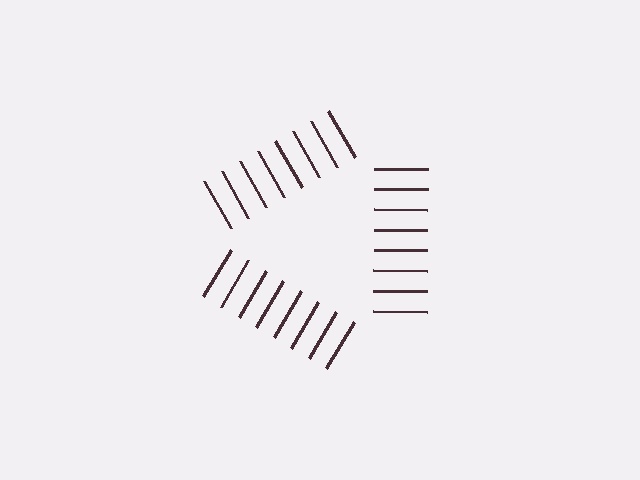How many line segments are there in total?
24 — 8 along each of the 3 edges.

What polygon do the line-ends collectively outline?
An illusory triangle — the line segments terminate on its edges but no continuous stroke is drawn.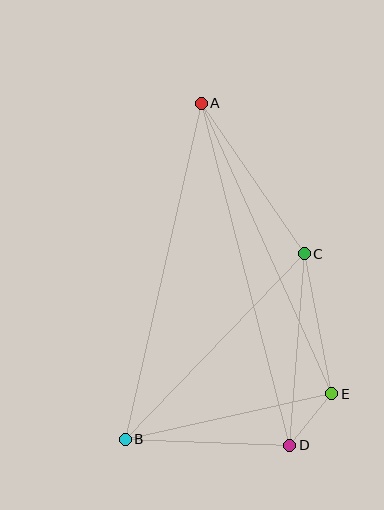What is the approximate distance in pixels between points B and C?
The distance between B and C is approximately 258 pixels.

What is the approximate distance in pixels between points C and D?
The distance between C and D is approximately 192 pixels.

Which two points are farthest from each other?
Points A and D are farthest from each other.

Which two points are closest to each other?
Points D and E are closest to each other.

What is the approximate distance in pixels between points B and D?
The distance between B and D is approximately 165 pixels.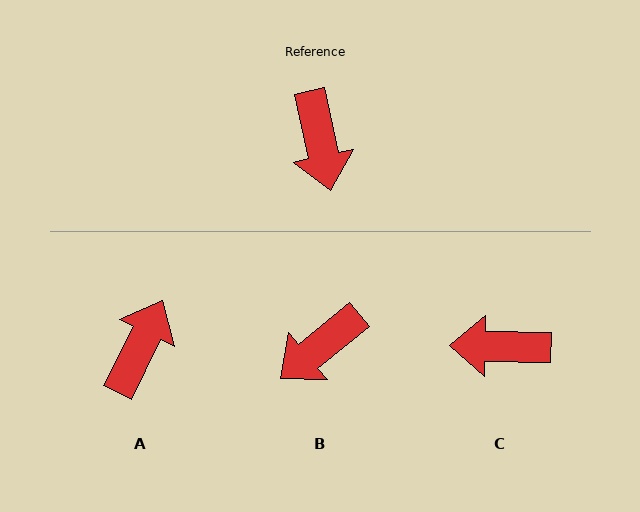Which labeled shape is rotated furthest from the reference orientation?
A, about 141 degrees away.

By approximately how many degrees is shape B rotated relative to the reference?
Approximately 63 degrees clockwise.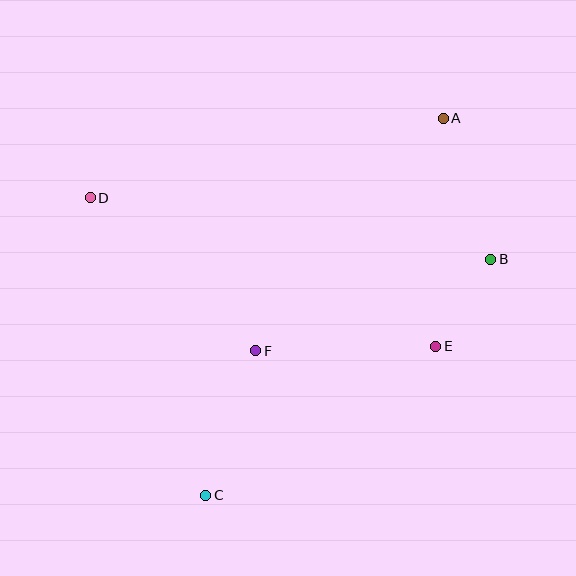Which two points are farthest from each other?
Points A and C are farthest from each other.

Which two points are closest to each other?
Points B and E are closest to each other.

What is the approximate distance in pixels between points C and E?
The distance between C and E is approximately 274 pixels.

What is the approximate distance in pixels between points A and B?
The distance between A and B is approximately 149 pixels.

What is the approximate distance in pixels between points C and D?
The distance between C and D is approximately 319 pixels.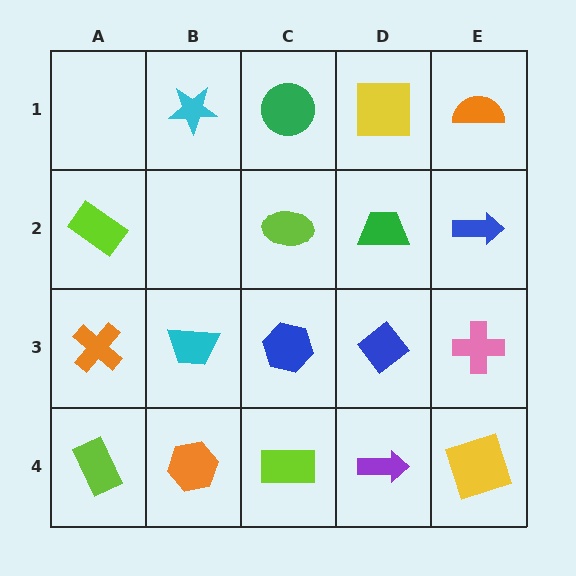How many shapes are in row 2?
4 shapes.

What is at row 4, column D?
A purple arrow.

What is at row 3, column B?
A cyan trapezoid.